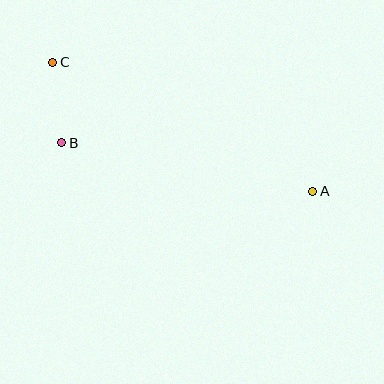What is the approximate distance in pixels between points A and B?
The distance between A and B is approximately 256 pixels.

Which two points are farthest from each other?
Points A and C are farthest from each other.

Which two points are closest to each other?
Points B and C are closest to each other.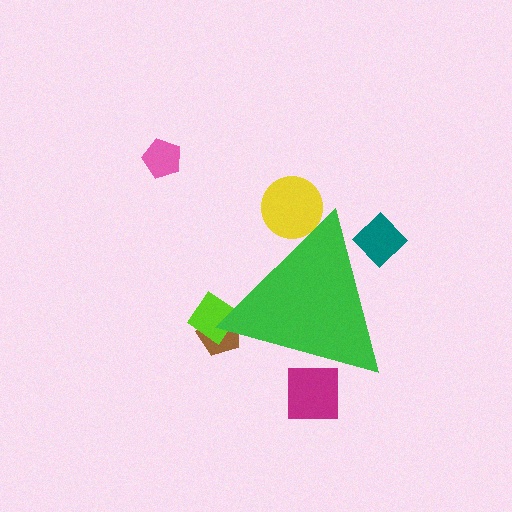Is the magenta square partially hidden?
Yes, the magenta square is partially hidden behind the green triangle.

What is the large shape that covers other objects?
A green triangle.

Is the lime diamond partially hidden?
Yes, the lime diamond is partially hidden behind the green triangle.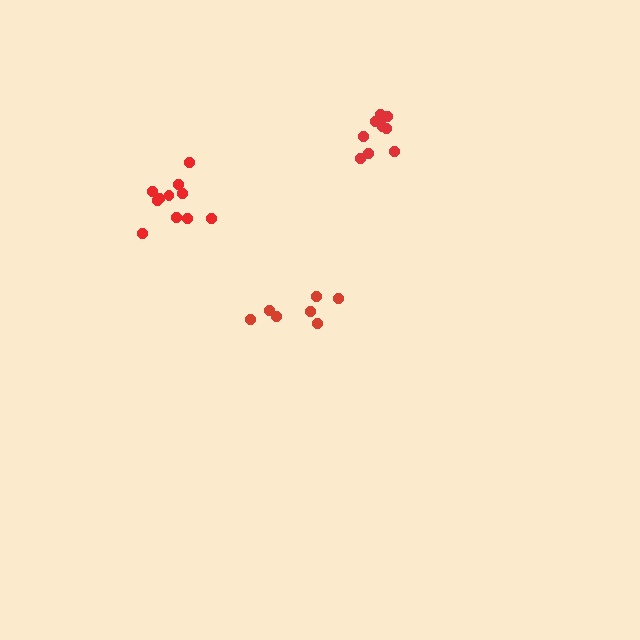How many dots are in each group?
Group 1: 7 dots, Group 2: 11 dots, Group 3: 10 dots (28 total).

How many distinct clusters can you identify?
There are 3 distinct clusters.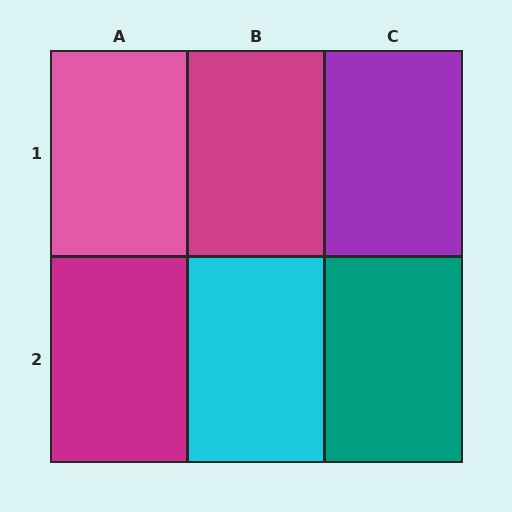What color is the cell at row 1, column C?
Purple.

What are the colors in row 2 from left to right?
Magenta, cyan, teal.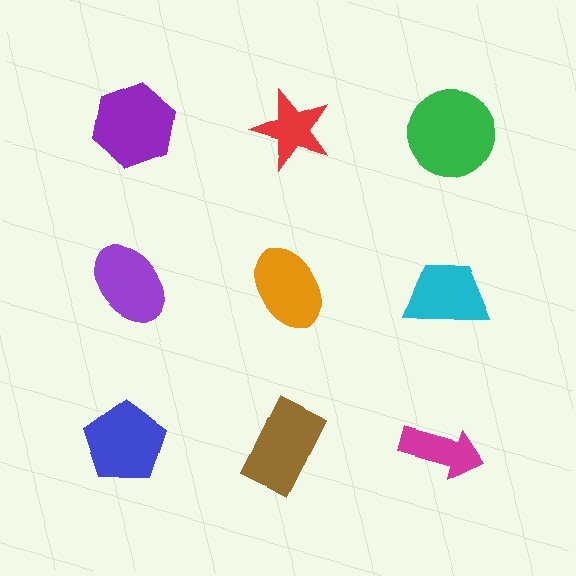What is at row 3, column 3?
A magenta arrow.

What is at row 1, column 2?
A red star.